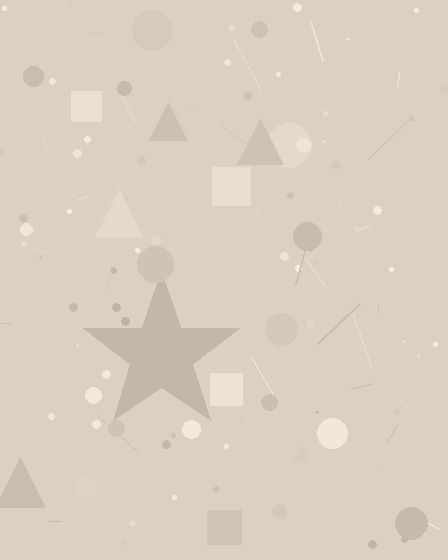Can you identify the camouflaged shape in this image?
The camouflaged shape is a star.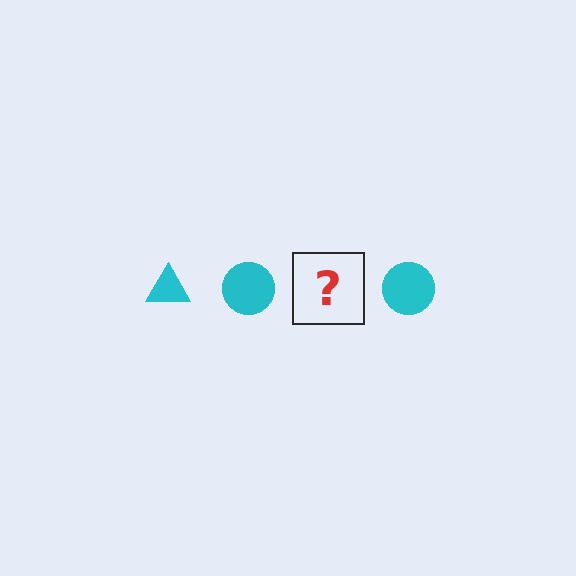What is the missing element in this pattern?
The missing element is a cyan triangle.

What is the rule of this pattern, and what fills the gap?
The rule is that the pattern cycles through triangle, circle shapes in cyan. The gap should be filled with a cyan triangle.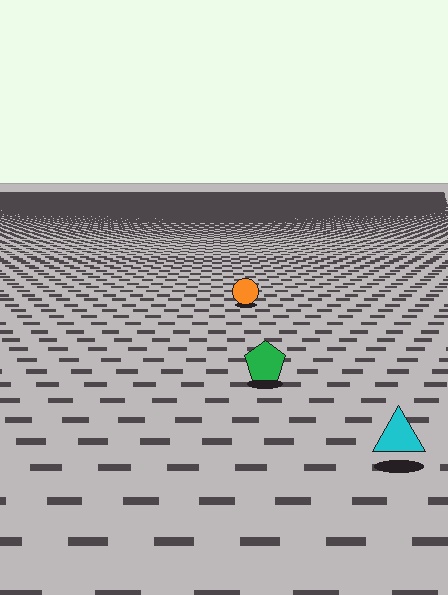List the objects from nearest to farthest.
From nearest to farthest: the cyan triangle, the green pentagon, the orange circle.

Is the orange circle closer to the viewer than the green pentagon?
No. The green pentagon is closer — you can tell from the texture gradient: the ground texture is coarser near it.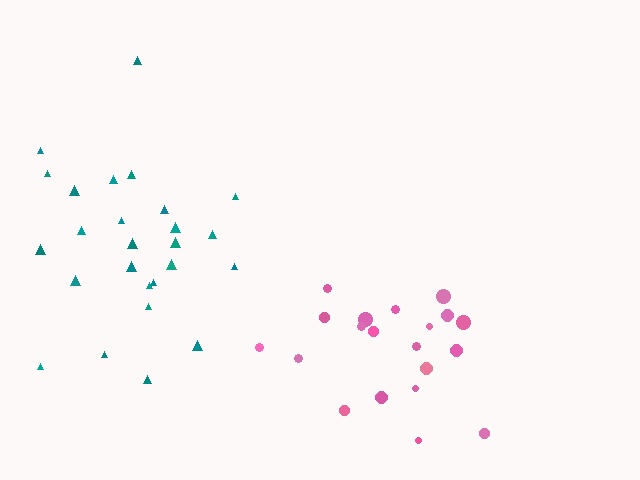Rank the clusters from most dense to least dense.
teal, pink.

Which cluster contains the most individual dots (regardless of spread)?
Teal (26).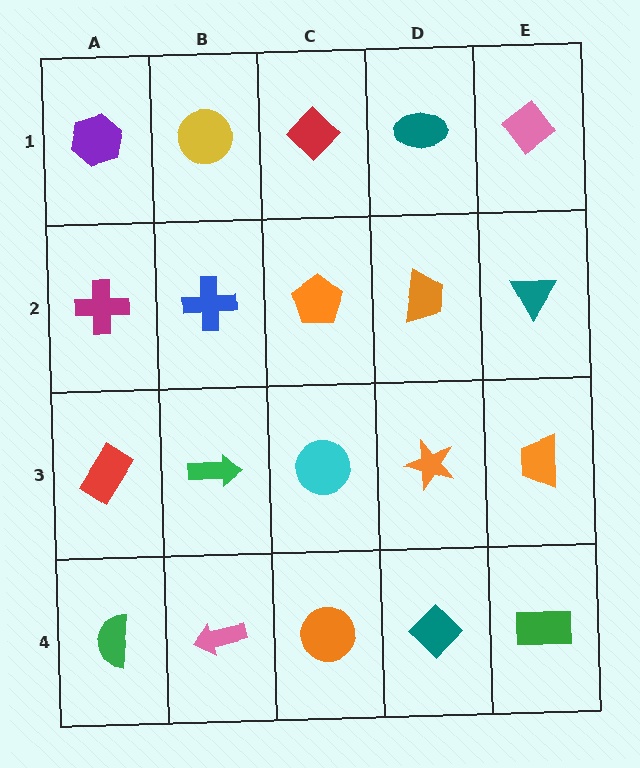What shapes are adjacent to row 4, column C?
A cyan circle (row 3, column C), a pink arrow (row 4, column B), a teal diamond (row 4, column D).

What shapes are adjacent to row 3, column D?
An orange trapezoid (row 2, column D), a teal diamond (row 4, column D), a cyan circle (row 3, column C), an orange trapezoid (row 3, column E).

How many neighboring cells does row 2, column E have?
3.